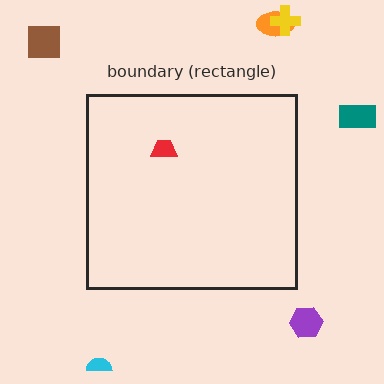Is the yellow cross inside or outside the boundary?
Outside.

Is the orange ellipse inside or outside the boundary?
Outside.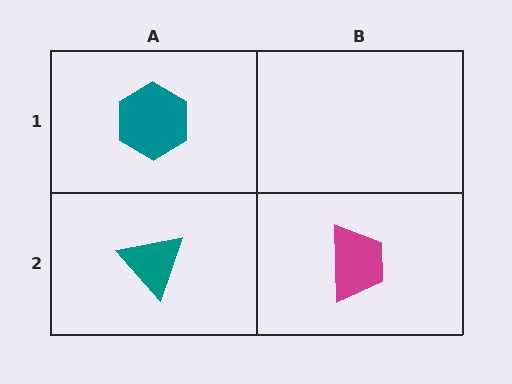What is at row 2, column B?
A magenta trapezoid.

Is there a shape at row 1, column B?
No, that cell is empty.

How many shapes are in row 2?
2 shapes.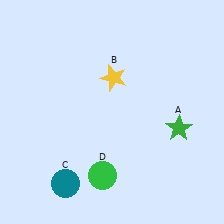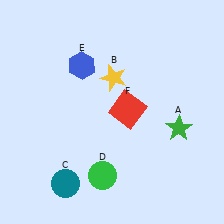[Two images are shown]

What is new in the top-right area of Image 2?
A red square (F) was added in the top-right area of Image 2.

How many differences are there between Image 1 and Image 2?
There are 2 differences between the two images.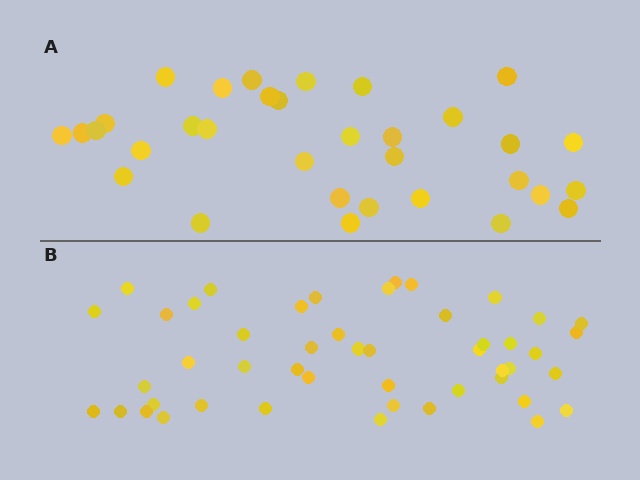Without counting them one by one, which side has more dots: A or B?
Region B (the bottom region) has more dots.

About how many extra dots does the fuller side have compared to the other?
Region B has approximately 15 more dots than region A.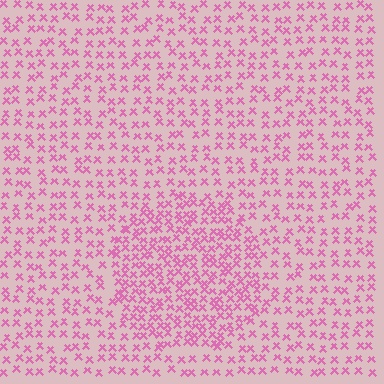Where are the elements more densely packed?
The elements are more densely packed inside the circle boundary.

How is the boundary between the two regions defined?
The boundary is defined by a change in element density (approximately 1.8x ratio). All elements are the same color, size, and shape.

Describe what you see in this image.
The image contains small pink elements arranged at two different densities. A circle-shaped region is visible where the elements are more densely packed than the surrounding area.